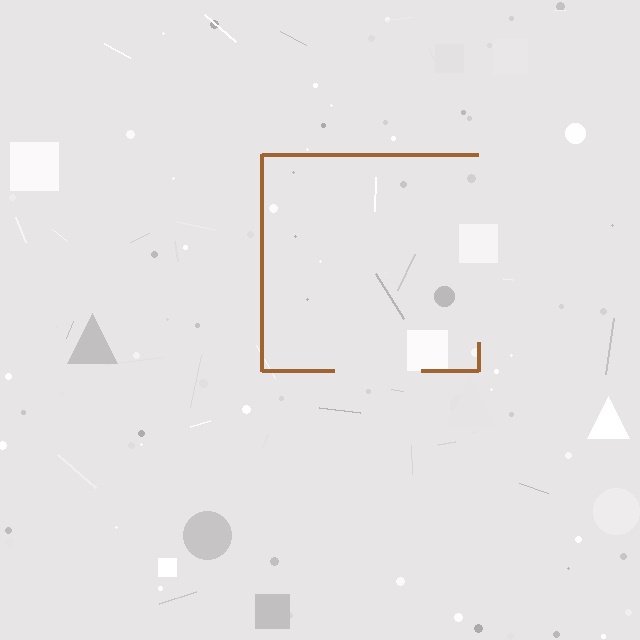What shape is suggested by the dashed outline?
The dashed outline suggests a square.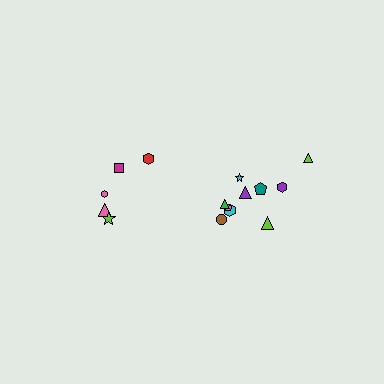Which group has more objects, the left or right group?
The right group.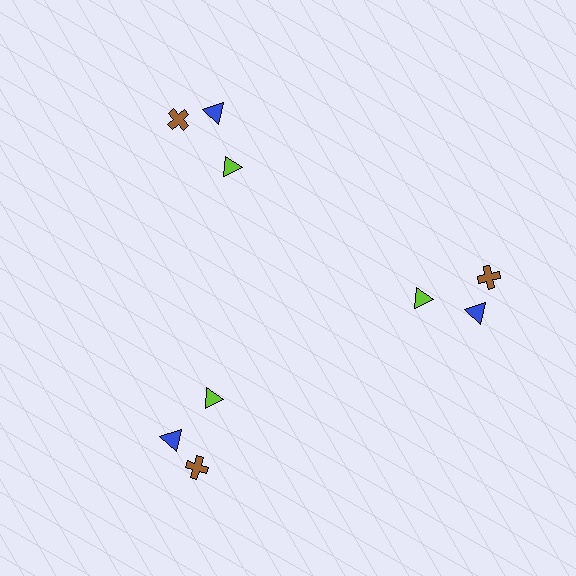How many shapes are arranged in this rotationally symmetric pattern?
There are 9 shapes, arranged in 3 groups of 3.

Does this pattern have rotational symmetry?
Yes, this pattern has 3-fold rotational symmetry. It looks the same after rotating 120 degrees around the center.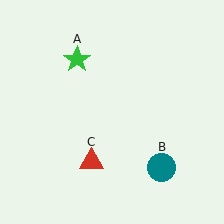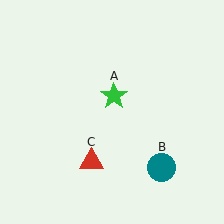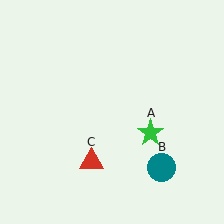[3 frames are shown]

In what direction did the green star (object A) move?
The green star (object A) moved down and to the right.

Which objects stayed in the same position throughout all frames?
Teal circle (object B) and red triangle (object C) remained stationary.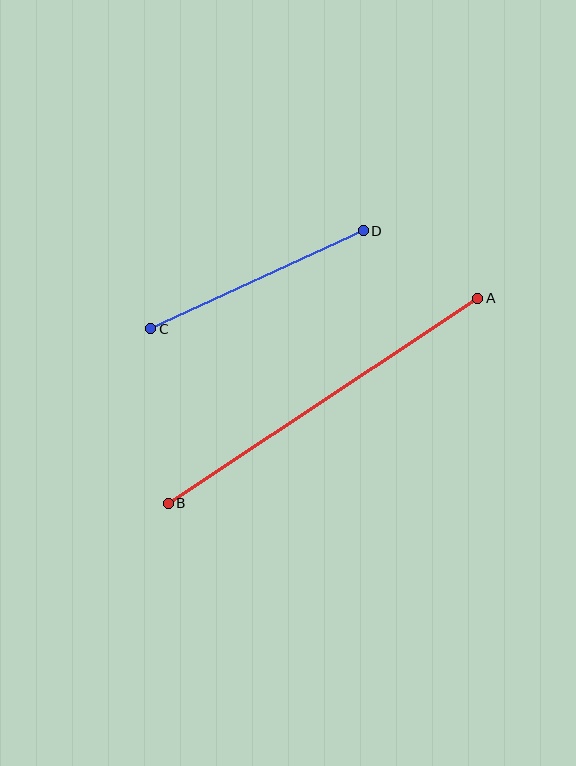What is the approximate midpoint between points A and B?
The midpoint is at approximately (323, 401) pixels.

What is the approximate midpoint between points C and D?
The midpoint is at approximately (257, 280) pixels.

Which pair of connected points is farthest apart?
Points A and B are farthest apart.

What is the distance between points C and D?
The distance is approximately 234 pixels.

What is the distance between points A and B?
The distance is approximately 371 pixels.